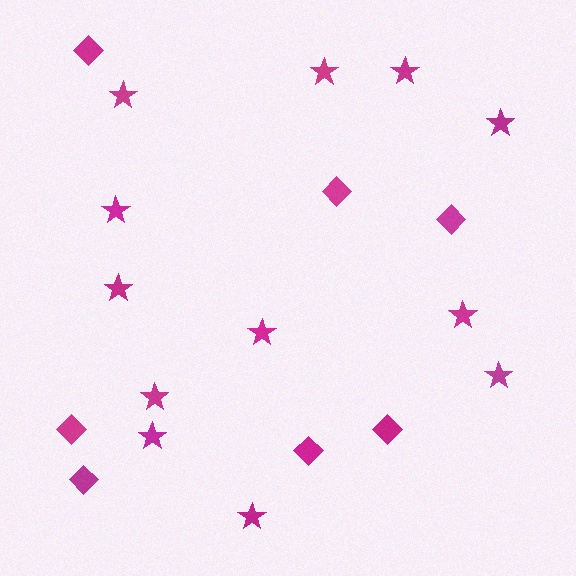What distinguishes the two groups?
There are 2 groups: one group of stars (12) and one group of diamonds (7).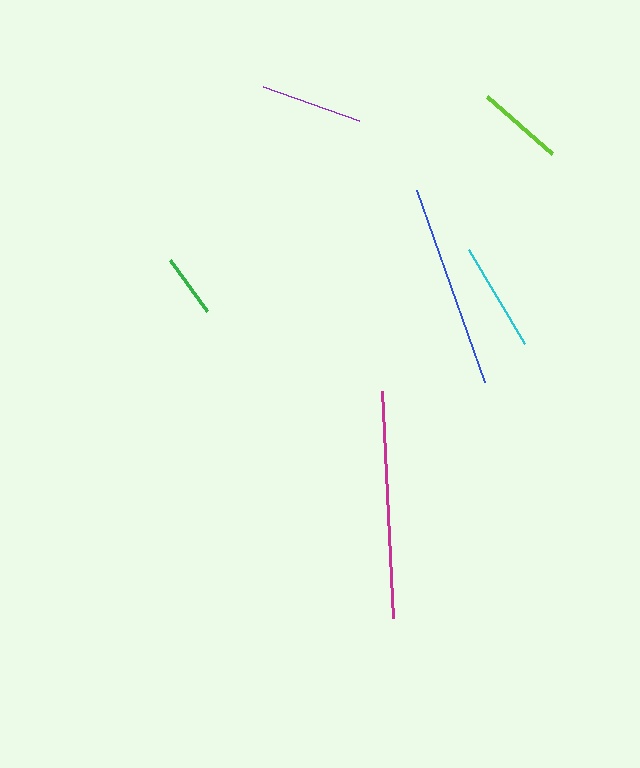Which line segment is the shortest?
The green line is the shortest at approximately 62 pixels.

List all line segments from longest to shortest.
From longest to shortest: magenta, blue, cyan, purple, lime, green.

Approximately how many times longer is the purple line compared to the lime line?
The purple line is approximately 1.2 times the length of the lime line.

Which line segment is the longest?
The magenta line is the longest at approximately 227 pixels.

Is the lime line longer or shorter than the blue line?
The blue line is longer than the lime line.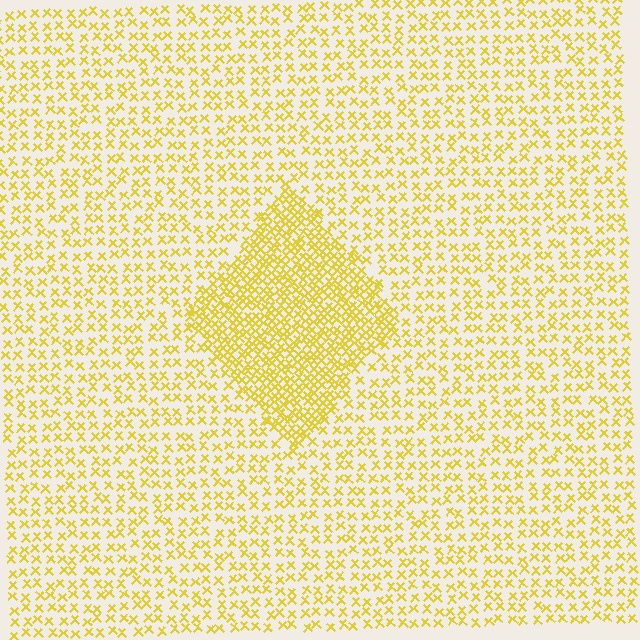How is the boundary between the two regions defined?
The boundary is defined by a change in element density (approximately 2.2x ratio). All elements are the same color, size, and shape.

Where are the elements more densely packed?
The elements are more densely packed inside the diamond boundary.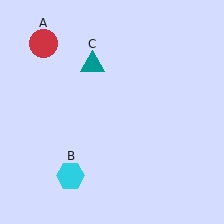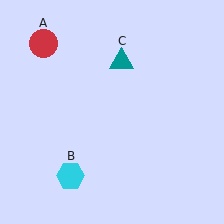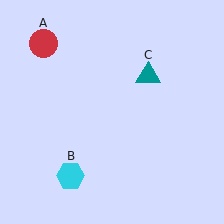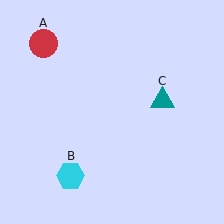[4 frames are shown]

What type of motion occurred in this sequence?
The teal triangle (object C) rotated clockwise around the center of the scene.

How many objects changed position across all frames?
1 object changed position: teal triangle (object C).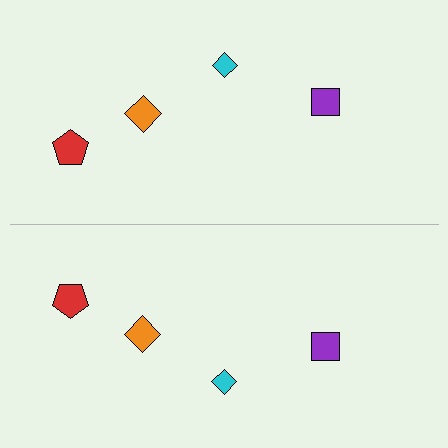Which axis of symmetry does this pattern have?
The pattern has a horizontal axis of symmetry running through the center of the image.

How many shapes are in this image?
There are 8 shapes in this image.